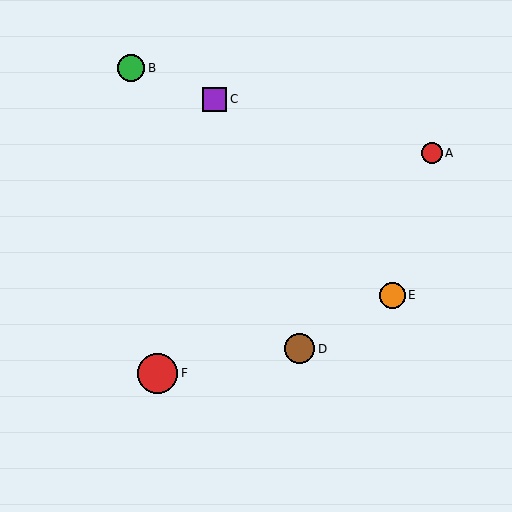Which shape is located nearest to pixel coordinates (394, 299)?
The orange circle (labeled E) at (393, 295) is nearest to that location.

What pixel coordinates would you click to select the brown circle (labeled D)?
Click at (300, 349) to select the brown circle D.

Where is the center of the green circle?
The center of the green circle is at (131, 68).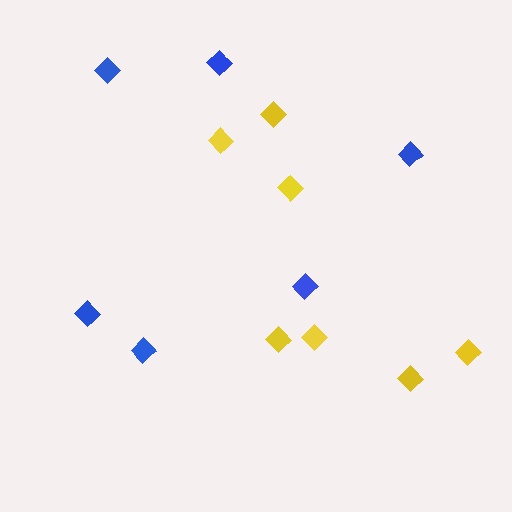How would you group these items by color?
There are 2 groups: one group of blue diamonds (6) and one group of yellow diamonds (7).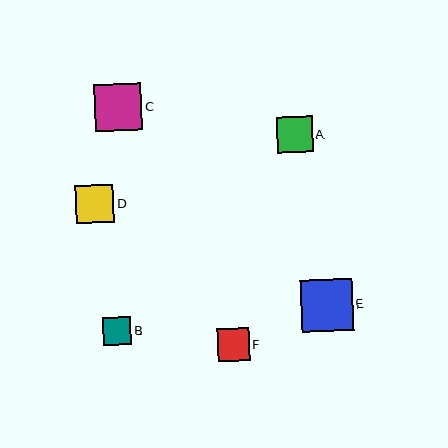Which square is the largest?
Square E is the largest with a size of approximately 52 pixels.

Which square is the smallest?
Square B is the smallest with a size of approximately 28 pixels.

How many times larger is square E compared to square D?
Square E is approximately 1.4 times the size of square D.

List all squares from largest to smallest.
From largest to smallest: E, C, D, A, F, B.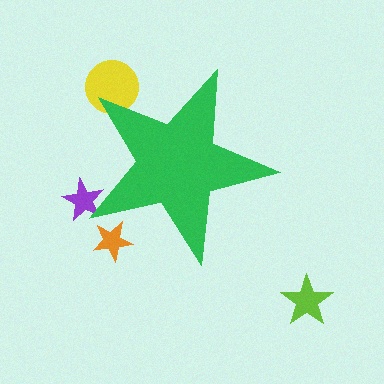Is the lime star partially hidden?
No, the lime star is fully visible.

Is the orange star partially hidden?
Yes, the orange star is partially hidden behind the green star.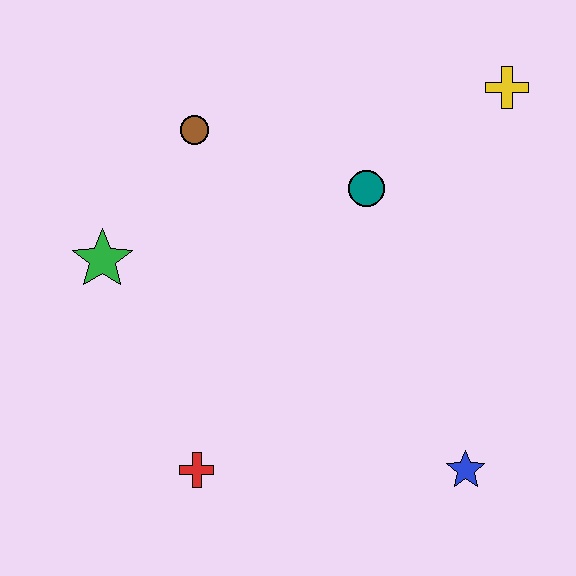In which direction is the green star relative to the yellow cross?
The green star is to the left of the yellow cross.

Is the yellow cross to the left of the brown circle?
No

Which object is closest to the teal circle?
The yellow cross is closest to the teal circle.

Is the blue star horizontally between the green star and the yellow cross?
Yes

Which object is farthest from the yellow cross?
The red cross is farthest from the yellow cross.